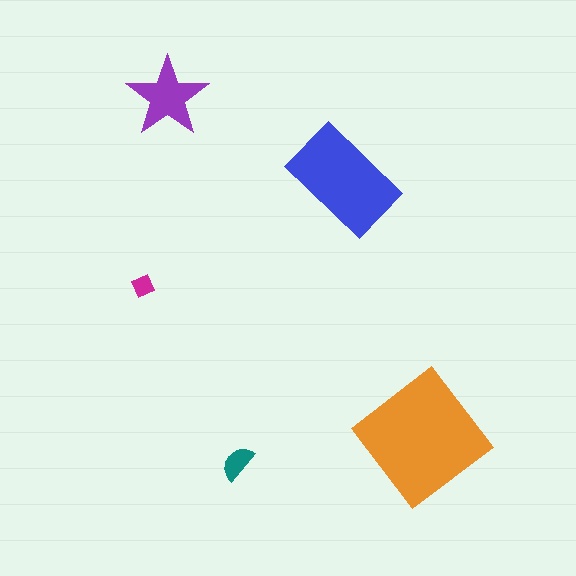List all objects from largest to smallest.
The orange diamond, the blue rectangle, the purple star, the teal semicircle, the magenta diamond.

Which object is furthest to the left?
The magenta diamond is leftmost.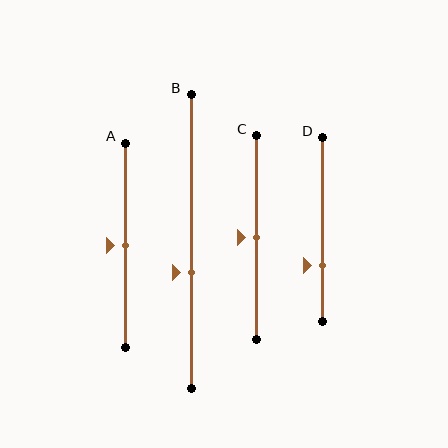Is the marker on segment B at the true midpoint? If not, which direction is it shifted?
No, the marker on segment B is shifted downward by about 11% of the segment length.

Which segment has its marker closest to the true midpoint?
Segment A has its marker closest to the true midpoint.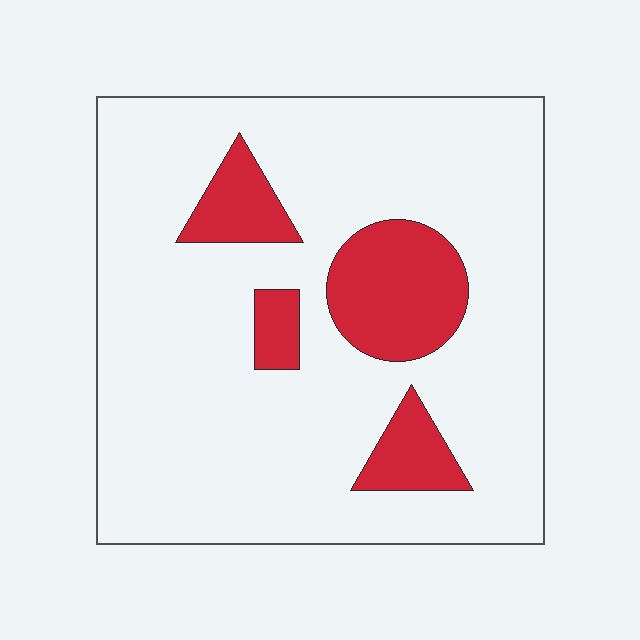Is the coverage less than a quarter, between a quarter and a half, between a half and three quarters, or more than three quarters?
Less than a quarter.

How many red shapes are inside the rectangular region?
4.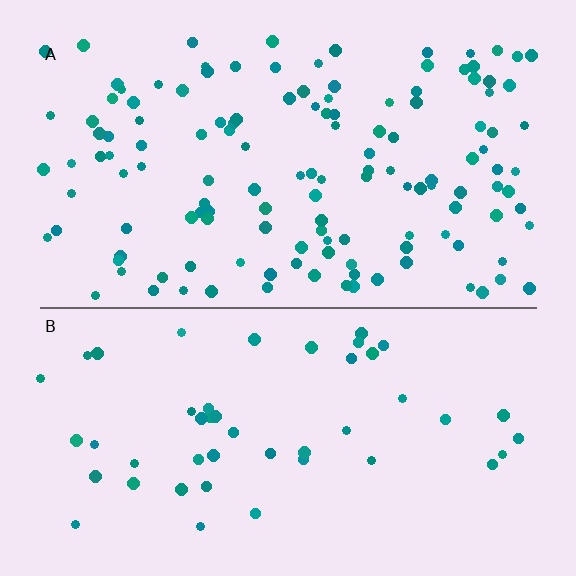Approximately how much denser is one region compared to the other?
Approximately 2.8× — region A over region B.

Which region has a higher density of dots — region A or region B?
A (the top).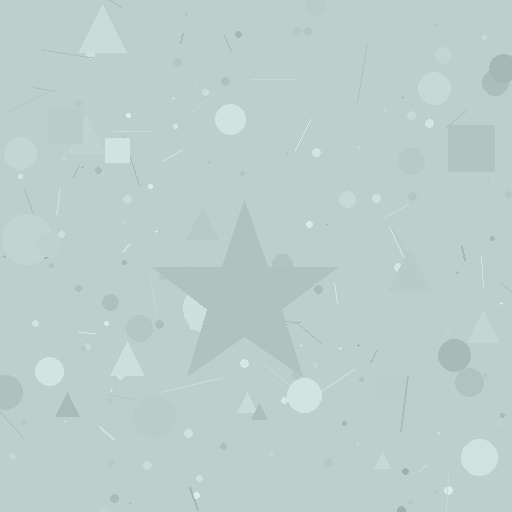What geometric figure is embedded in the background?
A star is embedded in the background.